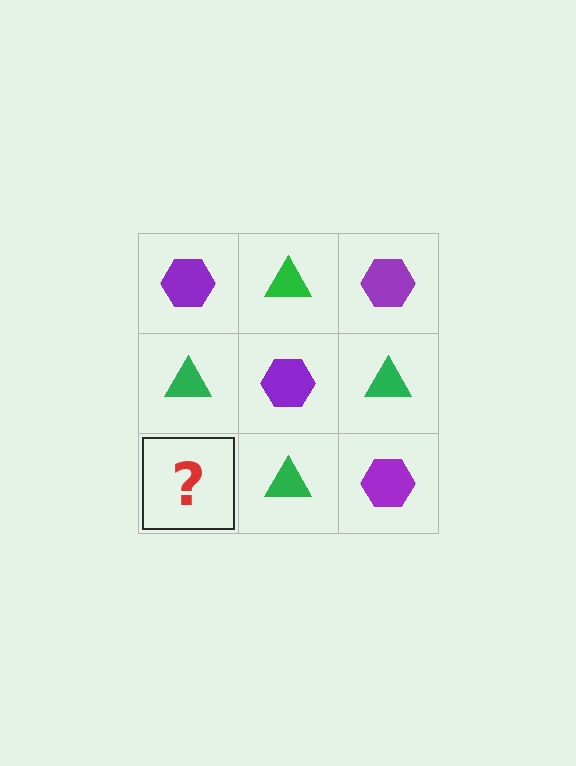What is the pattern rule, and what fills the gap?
The rule is that it alternates purple hexagon and green triangle in a checkerboard pattern. The gap should be filled with a purple hexagon.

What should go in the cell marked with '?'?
The missing cell should contain a purple hexagon.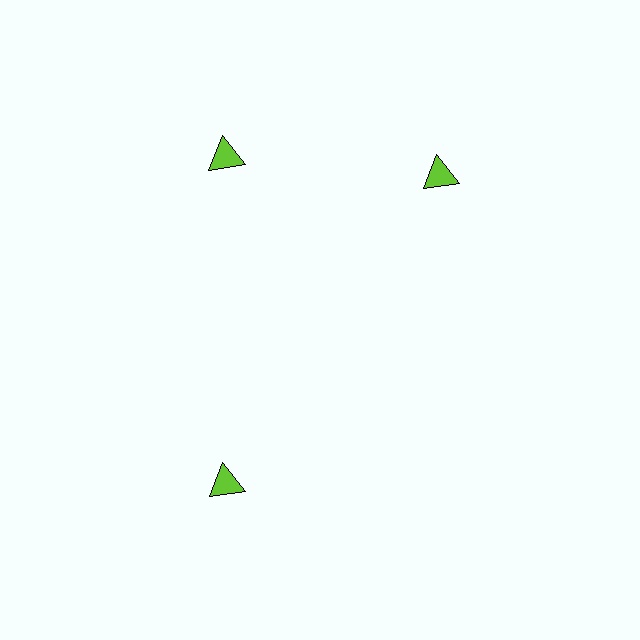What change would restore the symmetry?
The symmetry would be restored by rotating it back into even spacing with its neighbors so that all 3 triangles sit at equal angles and equal distance from the center.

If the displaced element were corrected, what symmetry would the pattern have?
It would have 3-fold rotational symmetry — the pattern would map onto itself every 120 degrees.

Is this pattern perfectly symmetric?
No. The 3 lime triangles are arranged in a ring, but one element near the 3 o'clock position is rotated out of alignment along the ring, breaking the 3-fold rotational symmetry.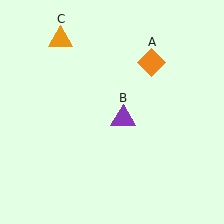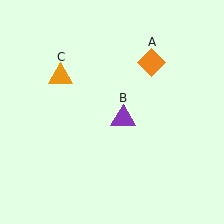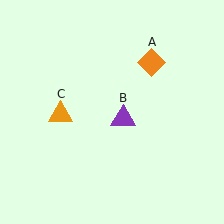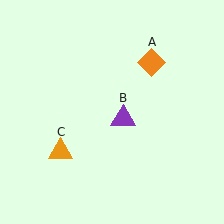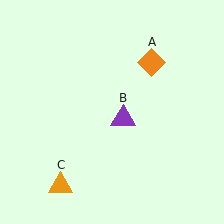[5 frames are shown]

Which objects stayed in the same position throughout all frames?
Orange diamond (object A) and purple triangle (object B) remained stationary.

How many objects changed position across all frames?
1 object changed position: orange triangle (object C).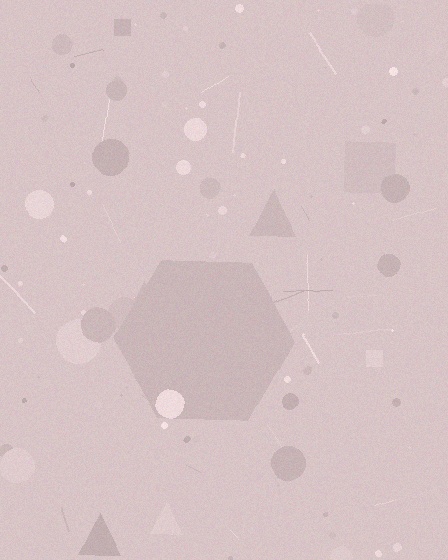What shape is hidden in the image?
A hexagon is hidden in the image.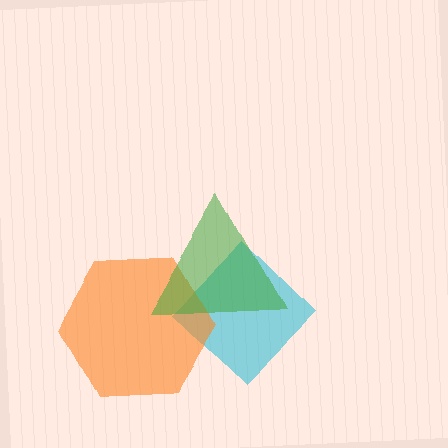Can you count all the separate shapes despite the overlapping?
Yes, there are 3 separate shapes.